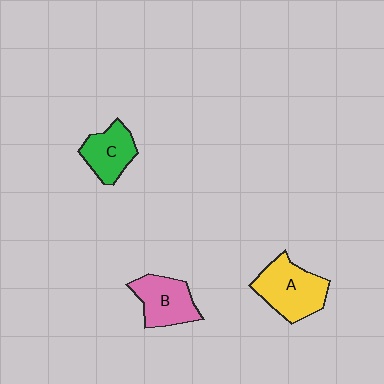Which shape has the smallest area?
Shape C (green).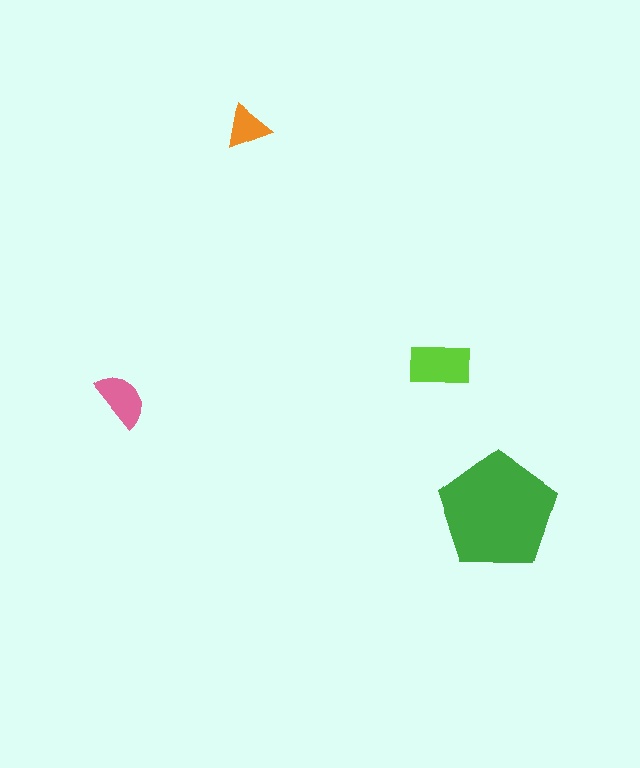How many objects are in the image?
There are 4 objects in the image.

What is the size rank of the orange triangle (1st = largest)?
4th.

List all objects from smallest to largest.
The orange triangle, the pink semicircle, the lime rectangle, the green pentagon.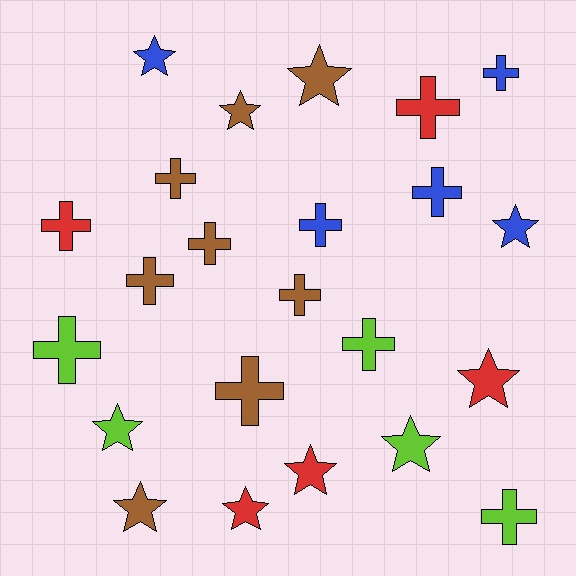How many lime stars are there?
There are 2 lime stars.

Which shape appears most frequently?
Cross, with 13 objects.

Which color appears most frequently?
Brown, with 8 objects.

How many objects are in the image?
There are 23 objects.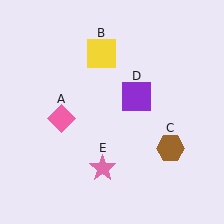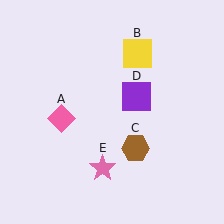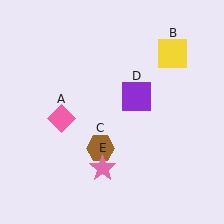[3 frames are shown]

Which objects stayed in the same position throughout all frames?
Pink diamond (object A) and purple square (object D) and pink star (object E) remained stationary.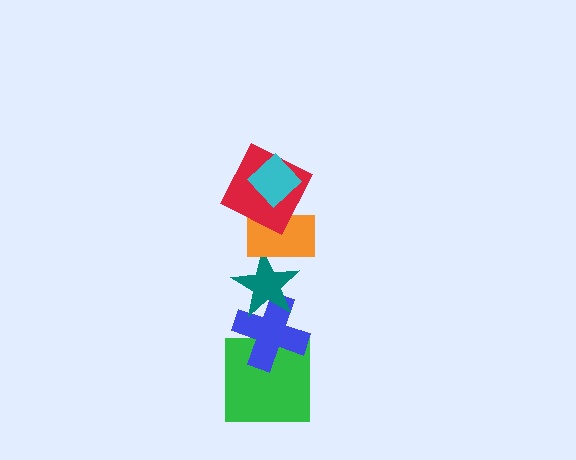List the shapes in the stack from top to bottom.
From top to bottom: the cyan diamond, the red square, the orange rectangle, the teal star, the blue cross, the green square.